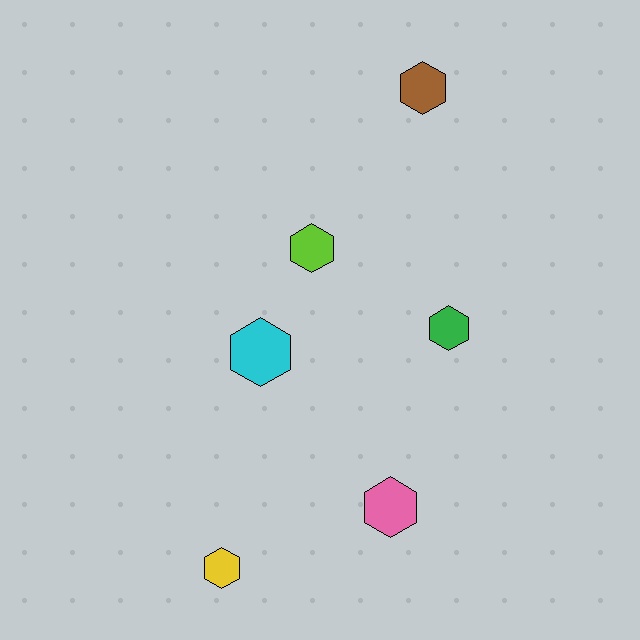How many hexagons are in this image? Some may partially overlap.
There are 6 hexagons.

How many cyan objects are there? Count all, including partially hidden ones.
There is 1 cyan object.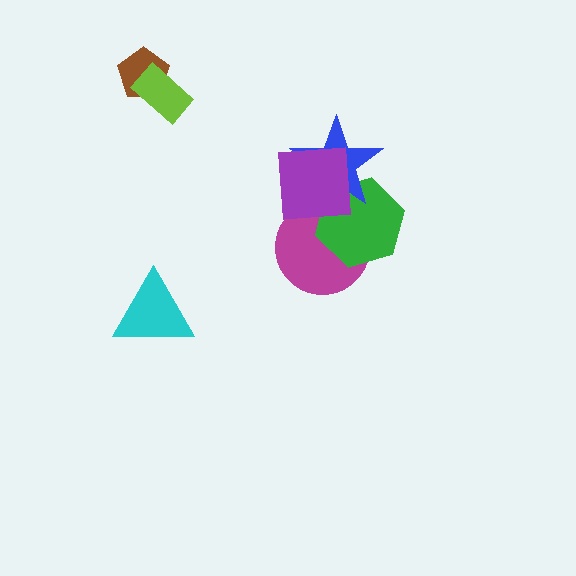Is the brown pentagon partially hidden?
Yes, it is partially covered by another shape.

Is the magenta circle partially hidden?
Yes, it is partially covered by another shape.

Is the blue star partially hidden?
Yes, it is partially covered by another shape.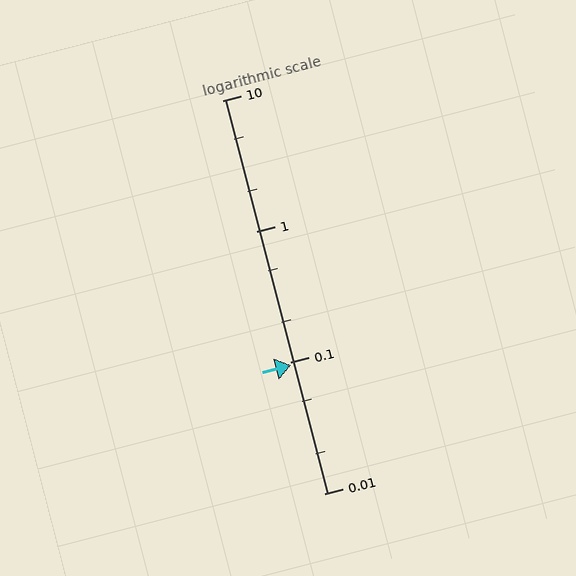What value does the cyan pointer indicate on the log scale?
The pointer indicates approximately 0.096.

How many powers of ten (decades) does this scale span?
The scale spans 3 decades, from 0.01 to 10.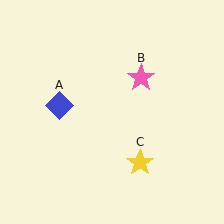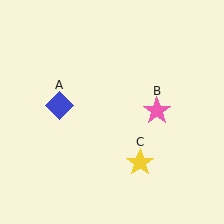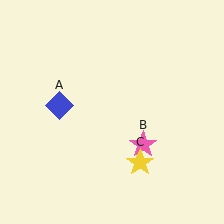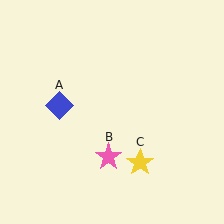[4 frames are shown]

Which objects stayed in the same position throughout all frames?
Blue diamond (object A) and yellow star (object C) remained stationary.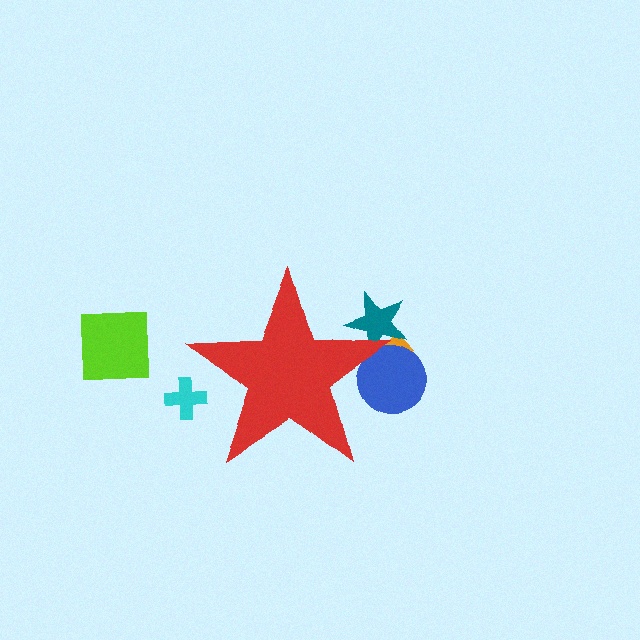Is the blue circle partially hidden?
Yes, the blue circle is partially hidden behind the red star.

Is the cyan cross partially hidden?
Yes, the cyan cross is partially hidden behind the red star.